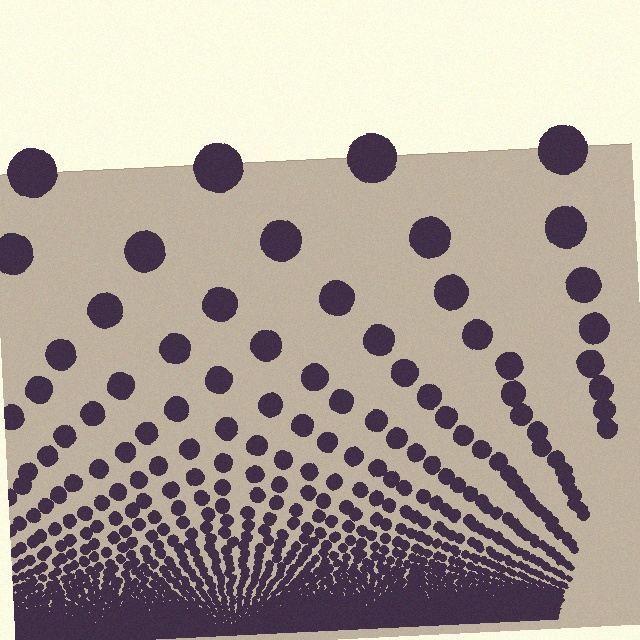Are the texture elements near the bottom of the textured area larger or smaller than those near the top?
Smaller. The gradient is inverted — elements near the bottom are smaller and denser.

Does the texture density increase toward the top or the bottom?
Density increases toward the bottom.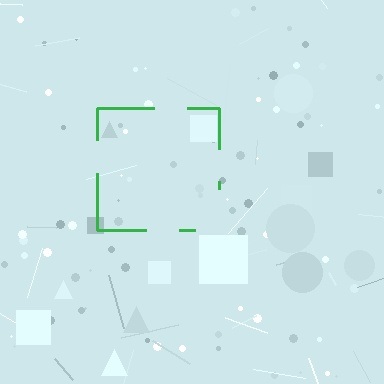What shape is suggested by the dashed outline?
The dashed outline suggests a square.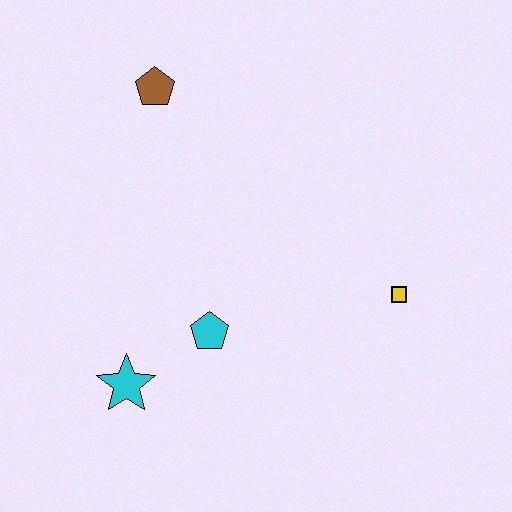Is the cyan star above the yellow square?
No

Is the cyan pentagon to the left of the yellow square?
Yes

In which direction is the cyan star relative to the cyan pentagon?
The cyan star is to the left of the cyan pentagon.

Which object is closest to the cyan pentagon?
The cyan star is closest to the cyan pentagon.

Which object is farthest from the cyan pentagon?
The brown pentagon is farthest from the cyan pentagon.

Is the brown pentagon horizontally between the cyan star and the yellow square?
Yes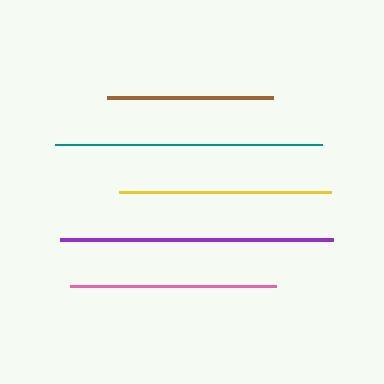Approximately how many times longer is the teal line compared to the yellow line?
The teal line is approximately 1.3 times the length of the yellow line.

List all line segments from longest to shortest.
From longest to shortest: purple, teal, yellow, pink, brown.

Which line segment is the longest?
The purple line is the longest at approximately 272 pixels.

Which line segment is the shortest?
The brown line is the shortest at approximately 166 pixels.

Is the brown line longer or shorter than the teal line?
The teal line is longer than the brown line.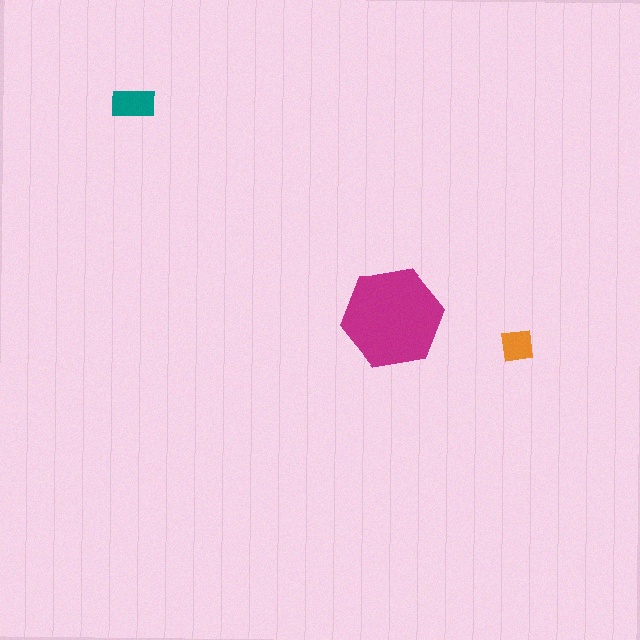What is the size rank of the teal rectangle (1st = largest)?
2nd.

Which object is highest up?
The teal rectangle is topmost.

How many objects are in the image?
There are 3 objects in the image.